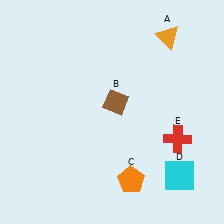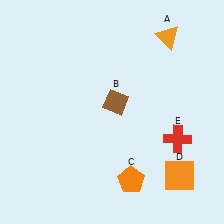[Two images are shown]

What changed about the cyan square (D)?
In Image 1, D is cyan. In Image 2, it changed to orange.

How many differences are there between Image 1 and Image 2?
There is 1 difference between the two images.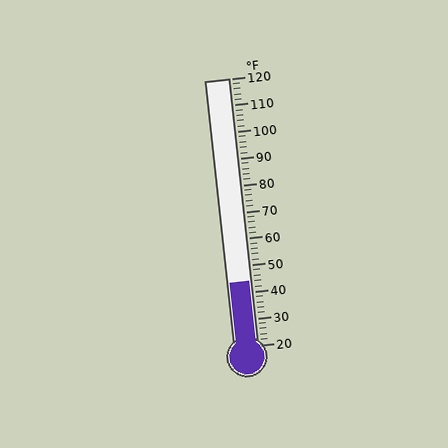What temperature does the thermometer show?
The thermometer shows approximately 44°F.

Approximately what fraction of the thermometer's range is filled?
The thermometer is filled to approximately 25% of its range.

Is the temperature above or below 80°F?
The temperature is below 80°F.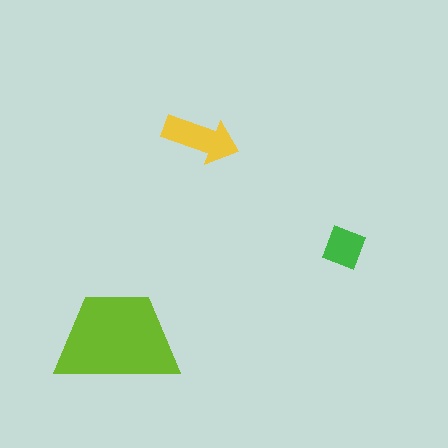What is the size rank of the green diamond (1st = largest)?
3rd.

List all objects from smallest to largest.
The green diamond, the yellow arrow, the lime trapezoid.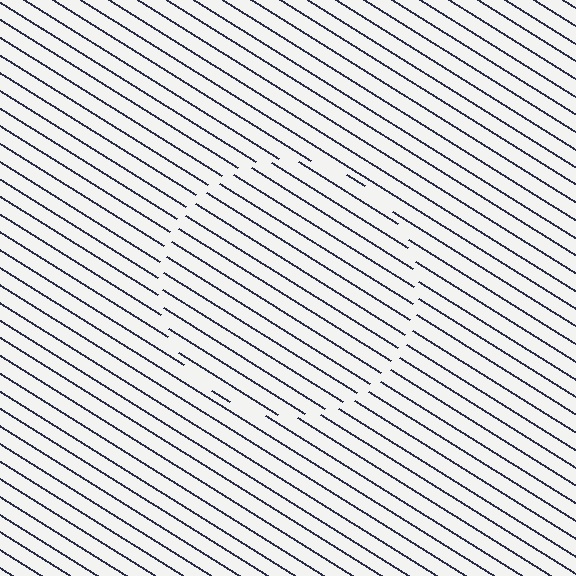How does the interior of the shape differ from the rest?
The interior of the shape contains the same grating, shifted by half a period — the contour is defined by the phase discontinuity where line-ends from the inner and outer gratings abut.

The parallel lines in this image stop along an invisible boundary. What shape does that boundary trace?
An illusory circle. The interior of the shape contains the same grating, shifted by half a period — the contour is defined by the phase discontinuity where line-ends from the inner and outer gratings abut.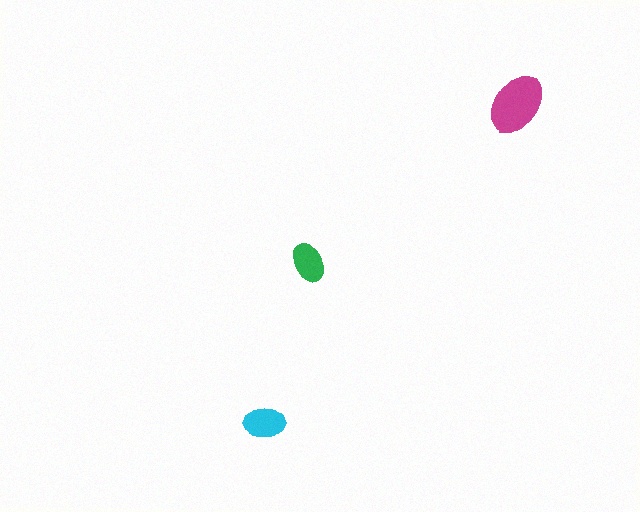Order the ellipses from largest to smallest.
the magenta one, the cyan one, the green one.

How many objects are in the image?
There are 3 objects in the image.